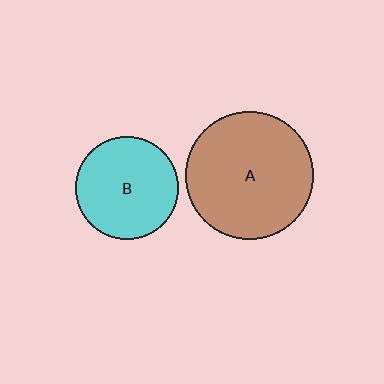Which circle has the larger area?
Circle A (brown).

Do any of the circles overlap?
No, none of the circles overlap.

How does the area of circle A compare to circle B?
Approximately 1.6 times.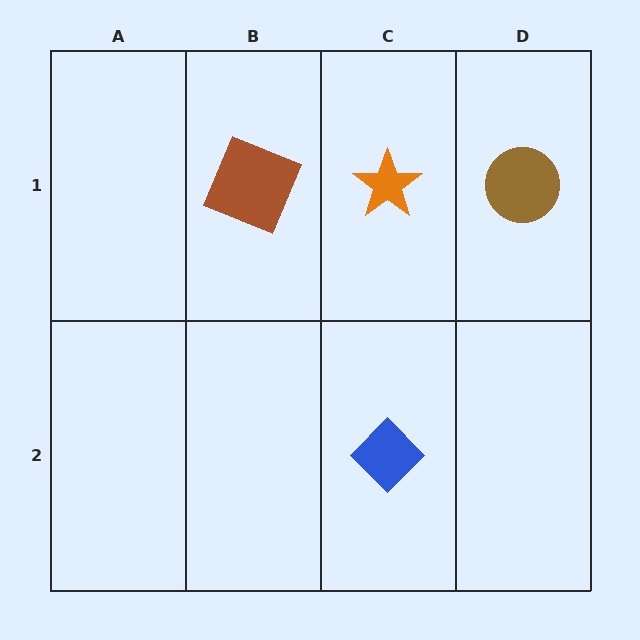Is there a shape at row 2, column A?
No, that cell is empty.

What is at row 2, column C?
A blue diamond.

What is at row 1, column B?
A brown square.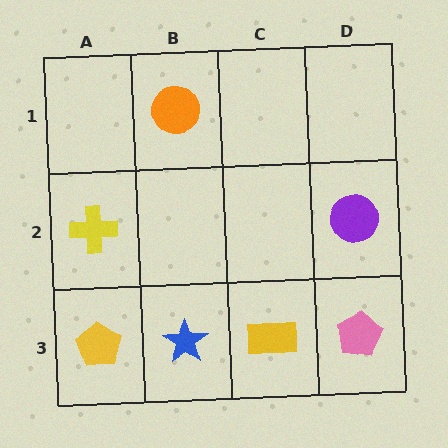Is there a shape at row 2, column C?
No, that cell is empty.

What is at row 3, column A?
A yellow pentagon.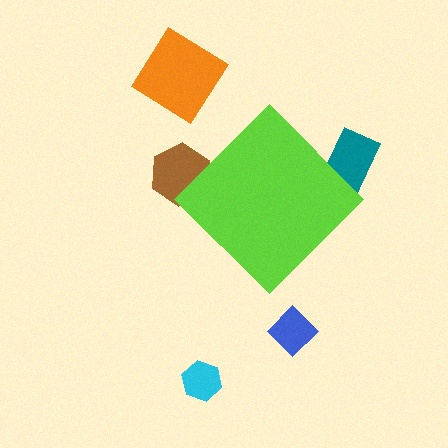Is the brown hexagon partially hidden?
Yes, the brown hexagon is partially hidden behind the lime diamond.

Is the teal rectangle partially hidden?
Yes, the teal rectangle is partially hidden behind the lime diamond.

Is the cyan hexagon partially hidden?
No, the cyan hexagon is fully visible.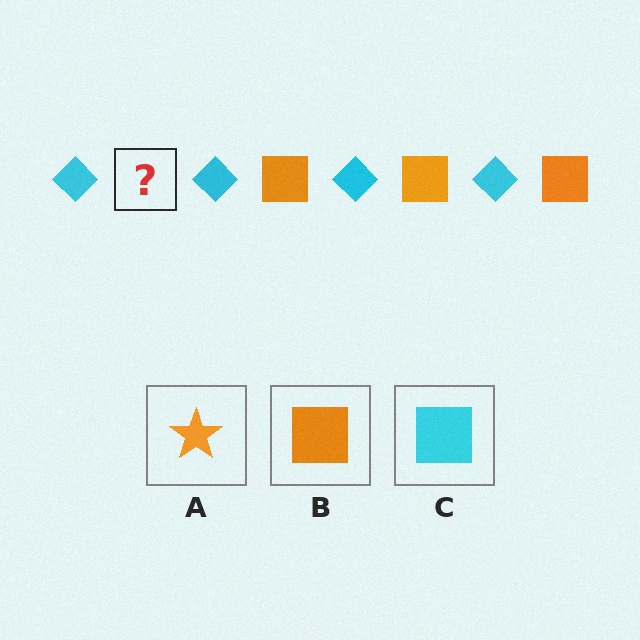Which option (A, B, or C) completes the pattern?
B.